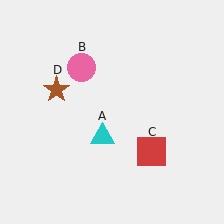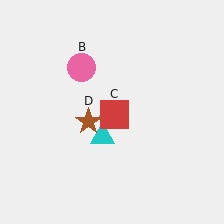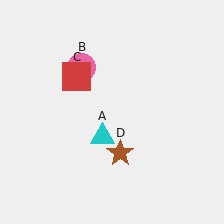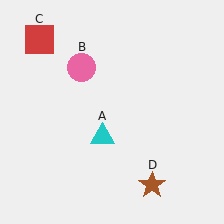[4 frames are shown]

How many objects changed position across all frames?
2 objects changed position: red square (object C), brown star (object D).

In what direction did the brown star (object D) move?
The brown star (object D) moved down and to the right.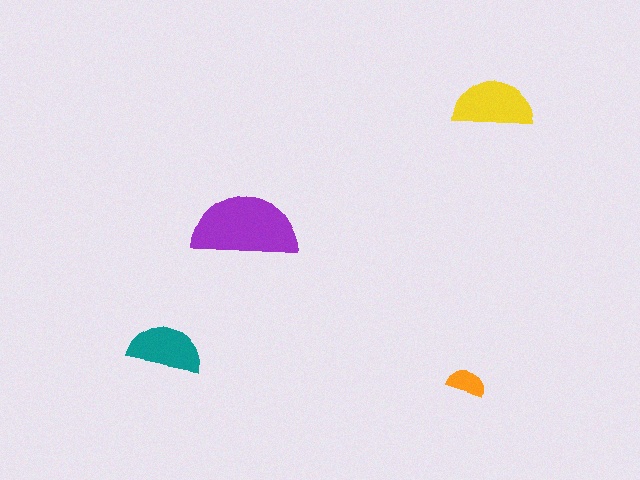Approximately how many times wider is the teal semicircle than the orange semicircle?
About 2 times wider.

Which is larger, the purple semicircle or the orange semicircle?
The purple one.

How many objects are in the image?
There are 4 objects in the image.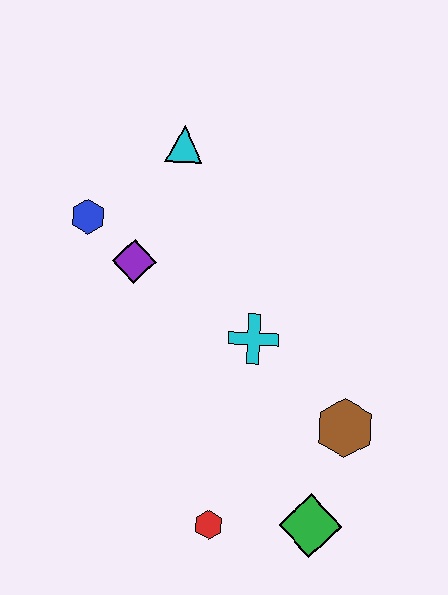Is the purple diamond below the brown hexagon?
No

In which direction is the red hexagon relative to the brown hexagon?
The red hexagon is to the left of the brown hexagon.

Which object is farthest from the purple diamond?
The green diamond is farthest from the purple diamond.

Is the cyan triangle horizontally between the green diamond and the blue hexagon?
Yes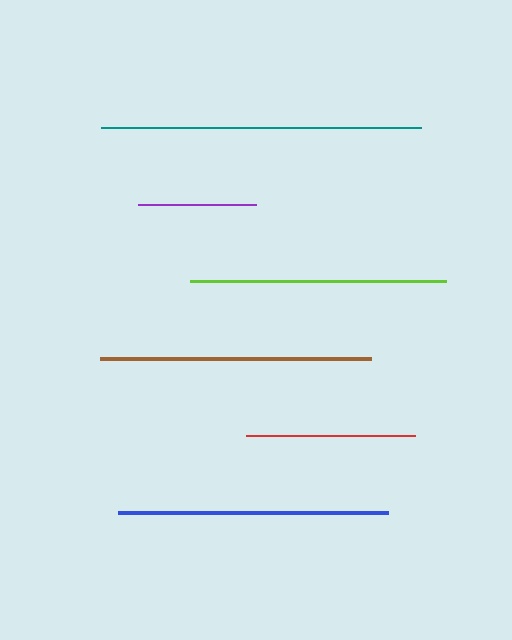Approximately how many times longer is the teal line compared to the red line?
The teal line is approximately 1.9 times the length of the red line.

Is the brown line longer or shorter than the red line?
The brown line is longer than the red line.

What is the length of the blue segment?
The blue segment is approximately 270 pixels long.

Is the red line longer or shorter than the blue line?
The blue line is longer than the red line.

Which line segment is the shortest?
The purple line is the shortest at approximately 117 pixels.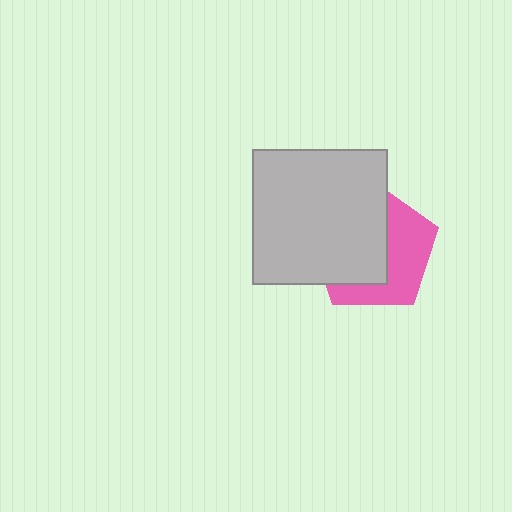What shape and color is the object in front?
The object in front is a light gray square.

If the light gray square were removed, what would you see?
You would see the complete pink pentagon.